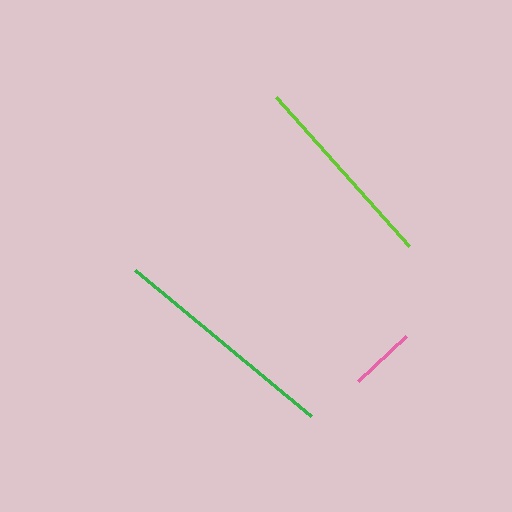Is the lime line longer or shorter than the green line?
The green line is longer than the lime line.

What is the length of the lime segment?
The lime segment is approximately 199 pixels long.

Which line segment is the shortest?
The pink line is the shortest at approximately 66 pixels.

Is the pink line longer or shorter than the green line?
The green line is longer than the pink line.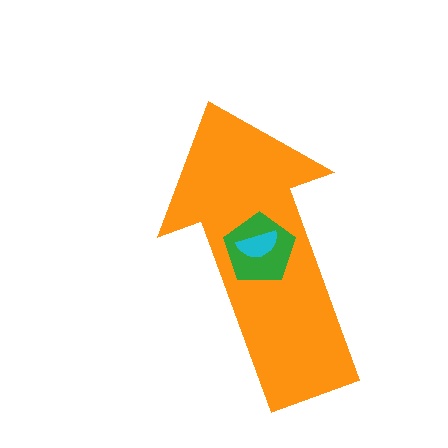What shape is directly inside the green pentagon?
The cyan semicircle.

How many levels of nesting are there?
3.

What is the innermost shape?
The cyan semicircle.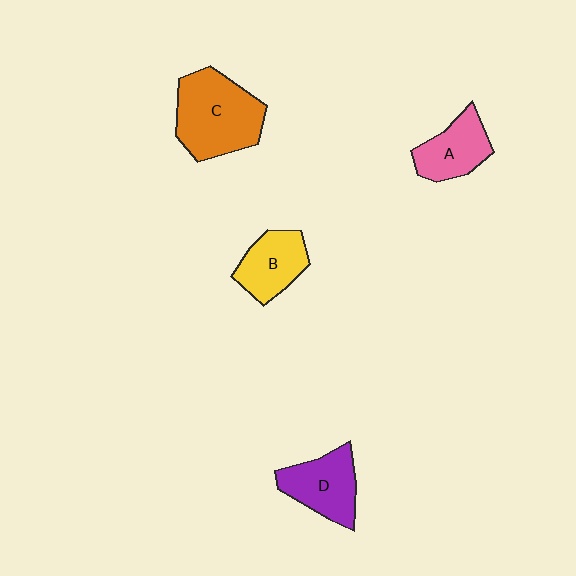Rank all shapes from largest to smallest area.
From largest to smallest: C (orange), D (purple), B (yellow), A (pink).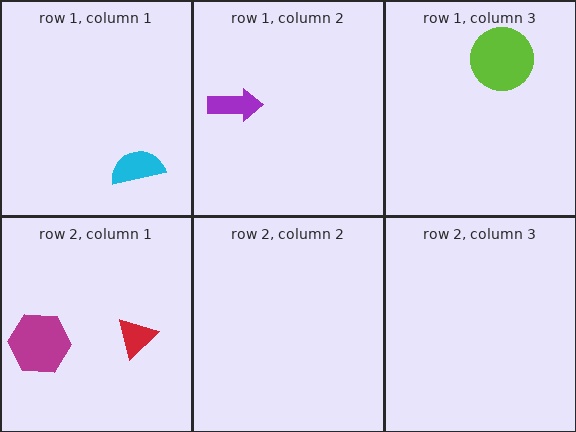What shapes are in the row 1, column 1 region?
The cyan semicircle.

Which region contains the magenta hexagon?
The row 2, column 1 region.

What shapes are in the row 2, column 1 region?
The red triangle, the magenta hexagon.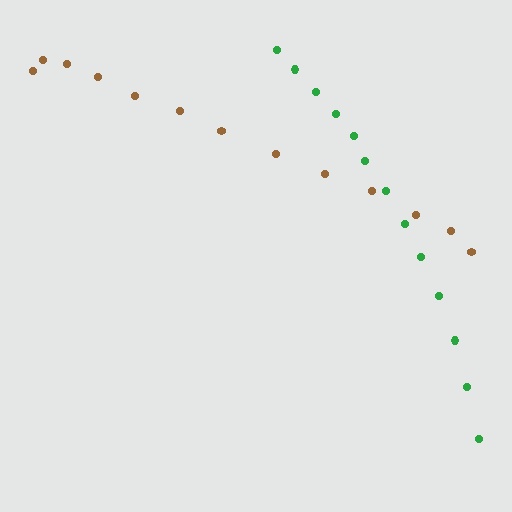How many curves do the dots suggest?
There are 2 distinct paths.